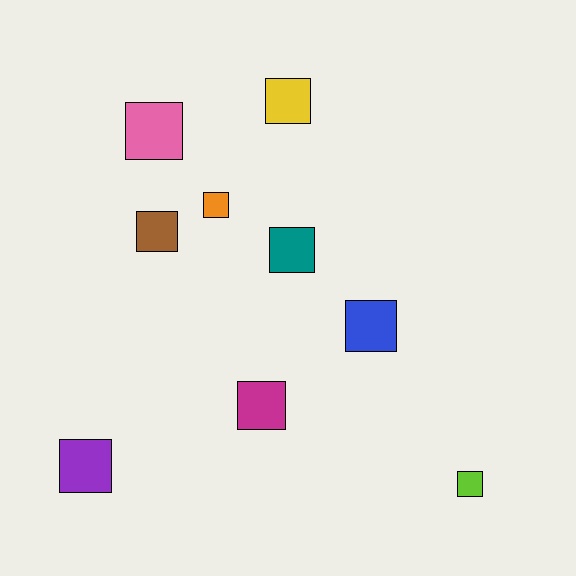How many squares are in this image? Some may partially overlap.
There are 9 squares.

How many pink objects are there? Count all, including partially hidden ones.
There is 1 pink object.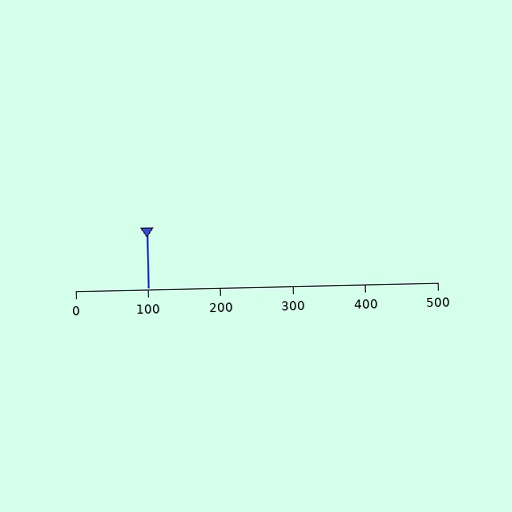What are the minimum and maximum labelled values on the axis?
The axis runs from 0 to 500.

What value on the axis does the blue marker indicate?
The marker indicates approximately 100.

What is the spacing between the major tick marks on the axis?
The major ticks are spaced 100 apart.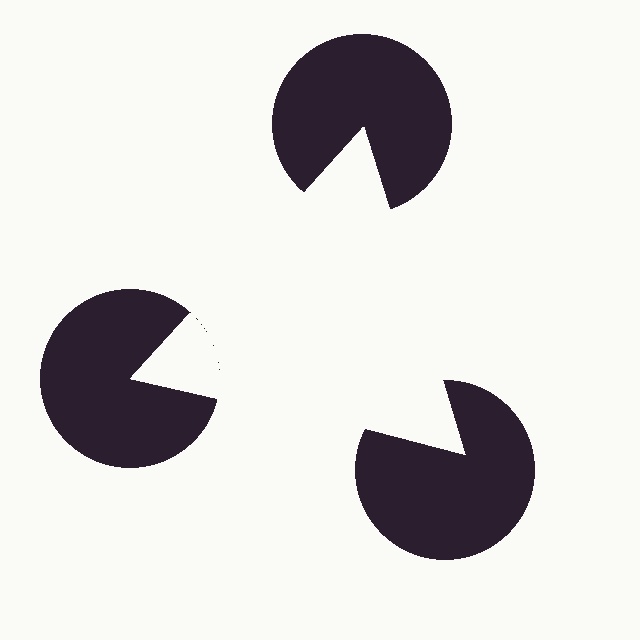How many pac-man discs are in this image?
There are 3 — one at each vertex of the illusory triangle.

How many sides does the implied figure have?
3 sides.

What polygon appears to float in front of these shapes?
An illusory triangle — its edges are inferred from the aligned wedge cuts in the pac-man discs, not physically drawn.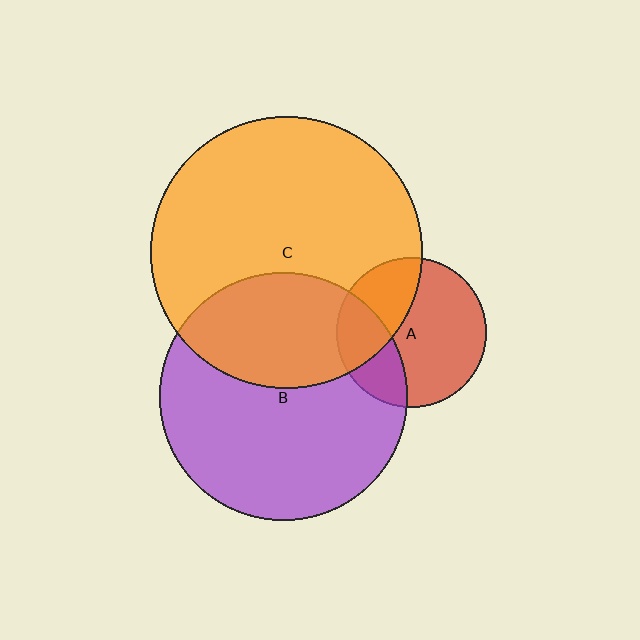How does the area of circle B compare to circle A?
Approximately 2.7 times.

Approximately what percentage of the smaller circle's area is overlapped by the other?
Approximately 35%.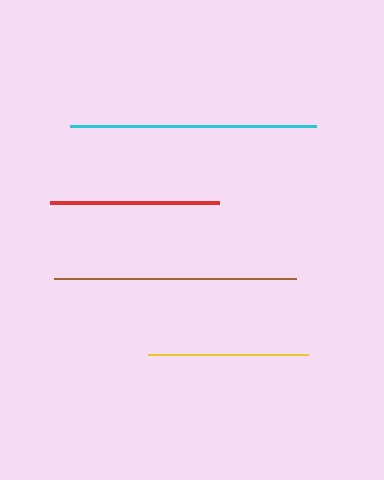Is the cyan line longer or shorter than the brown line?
The cyan line is longer than the brown line.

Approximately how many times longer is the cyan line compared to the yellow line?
The cyan line is approximately 1.5 times the length of the yellow line.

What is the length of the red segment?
The red segment is approximately 169 pixels long.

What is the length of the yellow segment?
The yellow segment is approximately 161 pixels long.